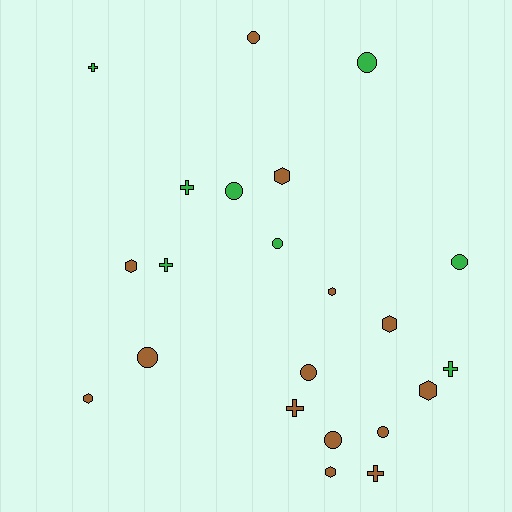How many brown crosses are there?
There are 2 brown crosses.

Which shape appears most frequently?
Circle, with 9 objects.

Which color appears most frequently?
Brown, with 14 objects.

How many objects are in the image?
There are 22 objects.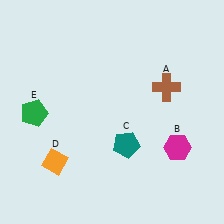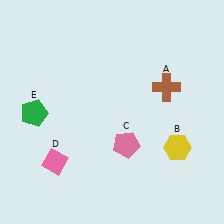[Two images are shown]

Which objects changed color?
B changed from magenta to yellow. C changed from teal to pink. D changed from orange to pink.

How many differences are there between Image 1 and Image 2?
There are 3 differences between the two images.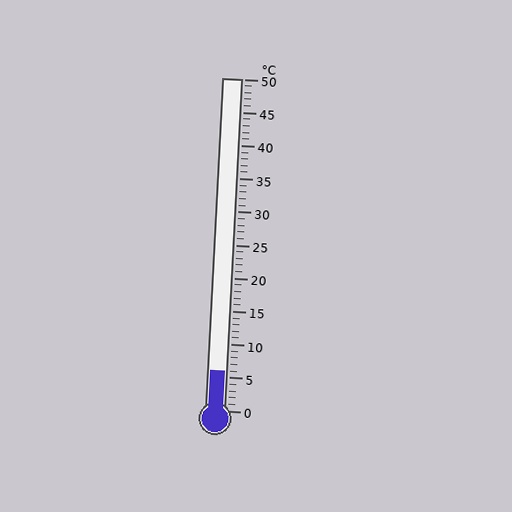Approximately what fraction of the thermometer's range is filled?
The thermometer is filled to approximately 10% of its range.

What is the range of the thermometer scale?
The thermometer scale ranges from 0°C to 50°C.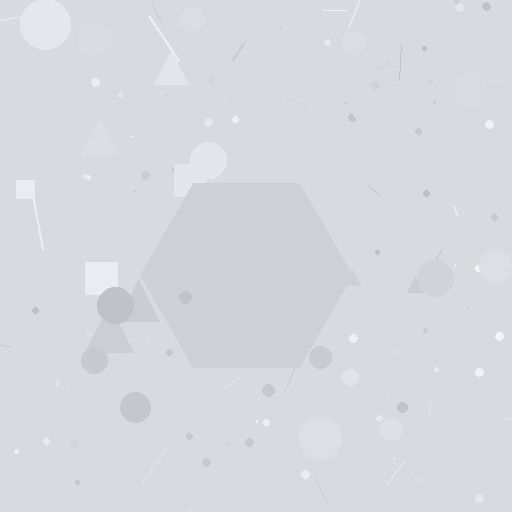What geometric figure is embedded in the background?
A hexagon is embedded in the background.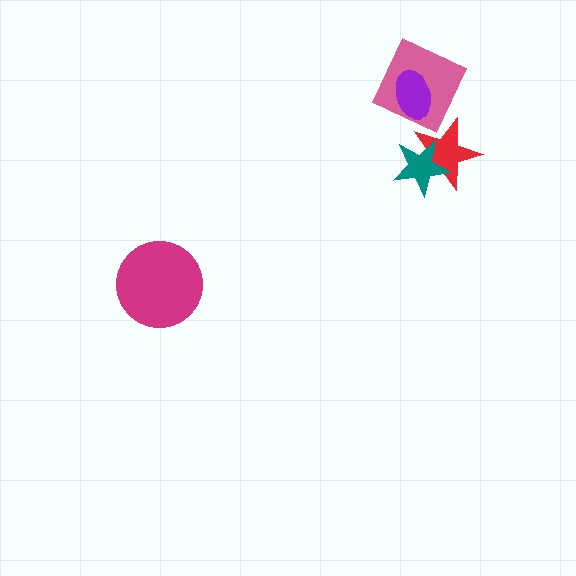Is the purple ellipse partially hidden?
No, no other shape covers it.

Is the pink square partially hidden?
Yes, it is partially covered by another shape.